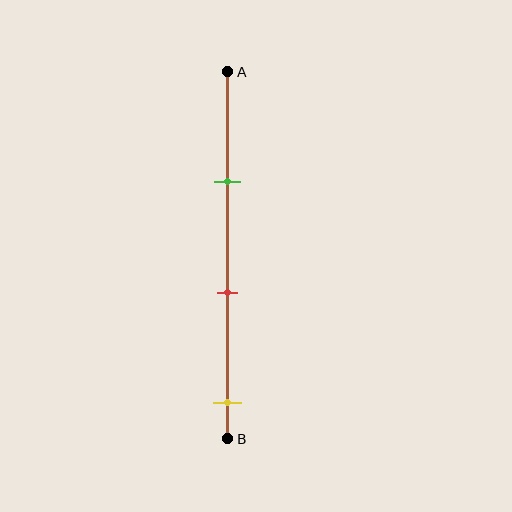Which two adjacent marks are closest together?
The green and red marks are the closest adjacent pair.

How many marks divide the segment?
There are 3 marks dividing the segment.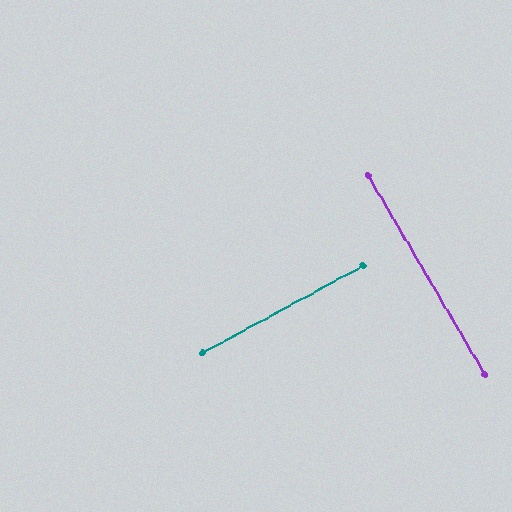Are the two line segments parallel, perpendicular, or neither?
Perpendicular — they meet at approximately 88°.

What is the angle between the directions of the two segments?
Approximately 88 degrees.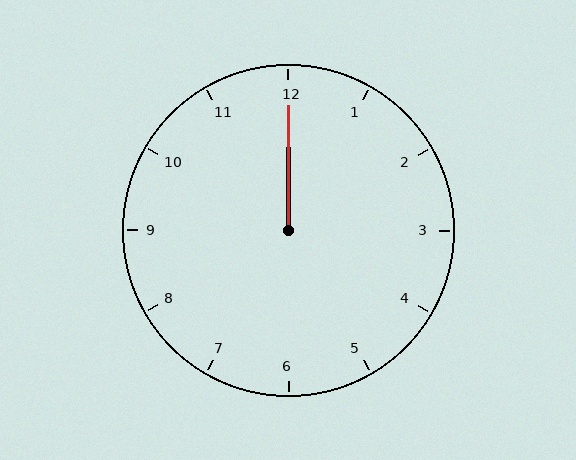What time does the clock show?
12:00.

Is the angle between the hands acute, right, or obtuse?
It is acute.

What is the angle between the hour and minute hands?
Approximately 0 degrees.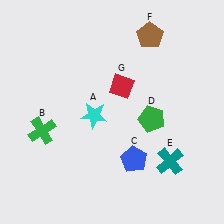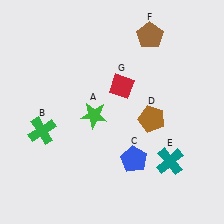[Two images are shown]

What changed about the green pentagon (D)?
In Image 1, D is green. In Image 2, it changed to brown.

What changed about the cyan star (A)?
In Image 1, A is cyan. In Image 2, it changed to green.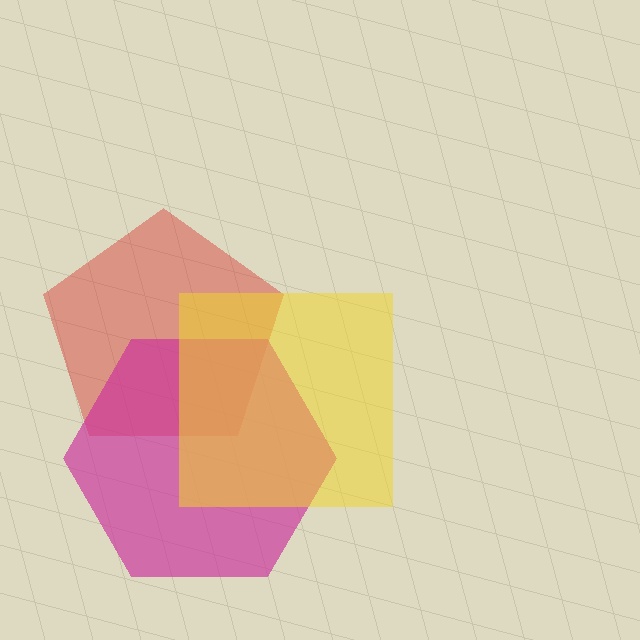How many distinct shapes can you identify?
There are 3 distinct shapes: a red pentagon, a magenta hexagon, a yellow square.